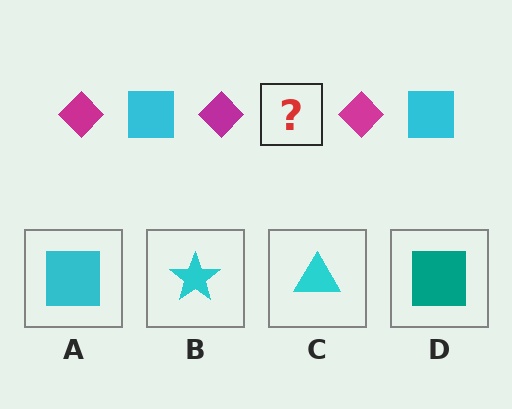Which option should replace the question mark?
Option A.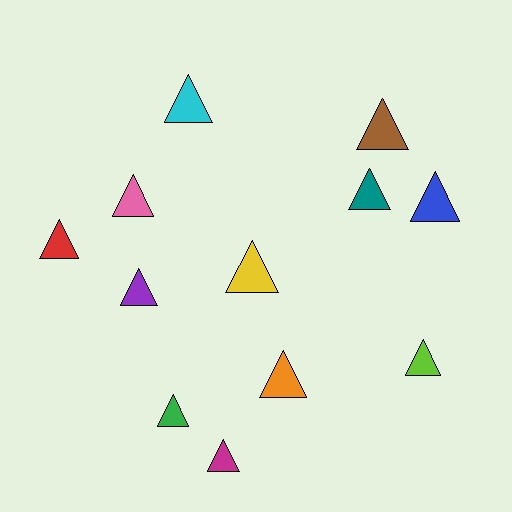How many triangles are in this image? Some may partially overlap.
There are 12 triangles.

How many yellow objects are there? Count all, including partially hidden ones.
There is 1 yellow object.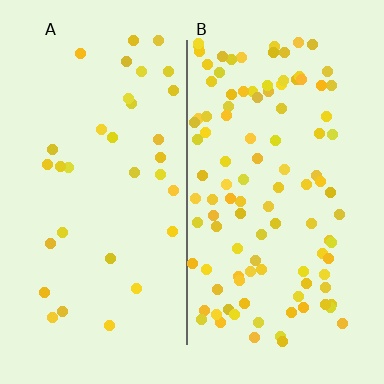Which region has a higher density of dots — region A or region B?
B (the right).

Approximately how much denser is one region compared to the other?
Approximately 3.2× — region B over region A.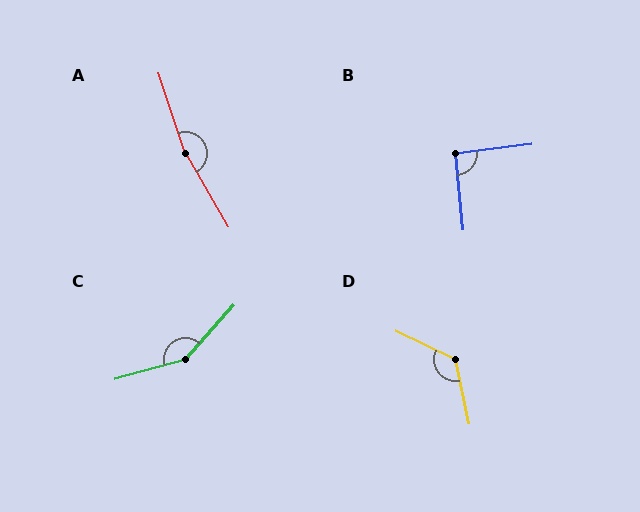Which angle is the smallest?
B, at approximately 91 degrees.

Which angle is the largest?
A, at approximately 169 degrees.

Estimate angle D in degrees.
Approximately 128 degrees.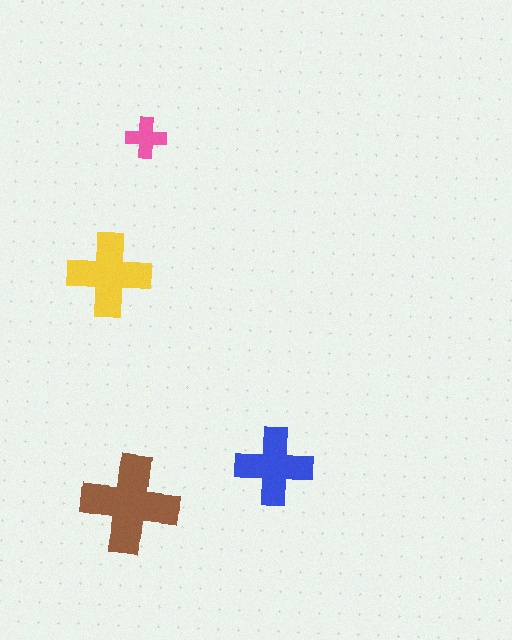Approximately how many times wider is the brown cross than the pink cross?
About 2.5 times wider.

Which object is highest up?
The pink cross is topmost.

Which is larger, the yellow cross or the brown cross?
The brown one.